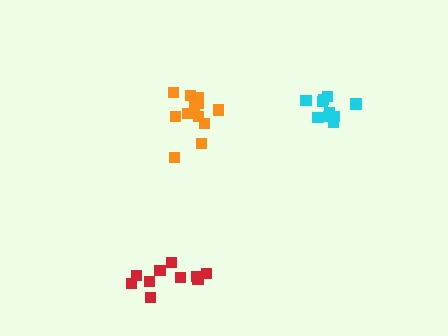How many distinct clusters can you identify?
There are 3 distinct clusters.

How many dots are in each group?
Group 1: 10 dots, Group 2: 12 dots, Group 3: 10 dots (32 total).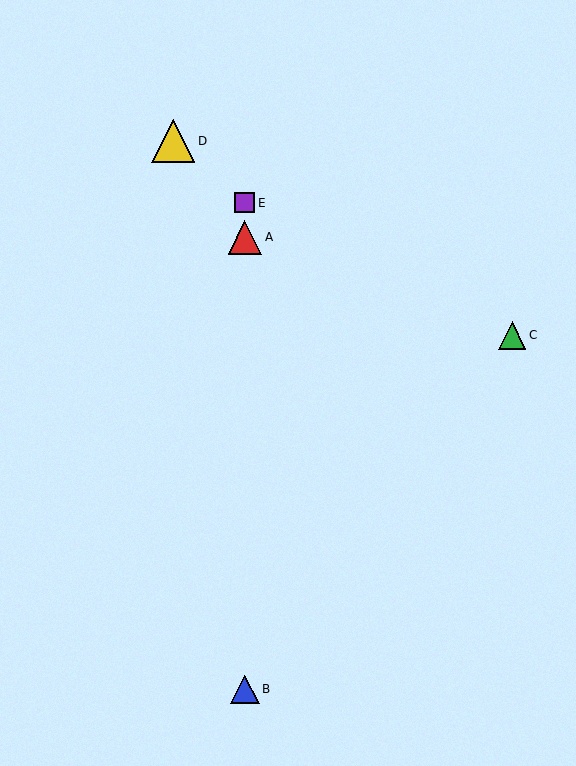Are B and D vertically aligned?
No, B is at x≈245 and D is at x≈173.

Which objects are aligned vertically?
Objects A, B, E are aligned vertically.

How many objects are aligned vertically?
3 objects (A, B, E) are aligned vertically.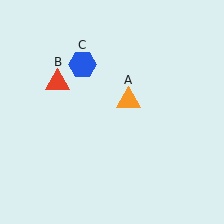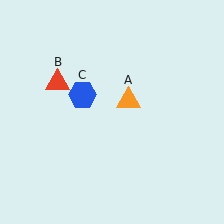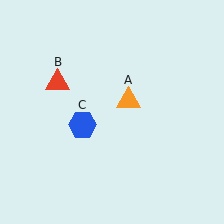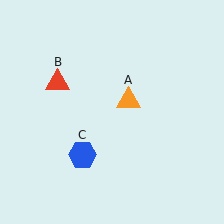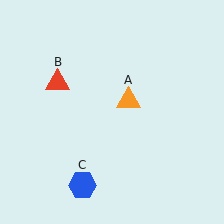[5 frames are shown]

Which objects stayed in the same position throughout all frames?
Orange triangle (object A) and red triangle (object B) remained stationary.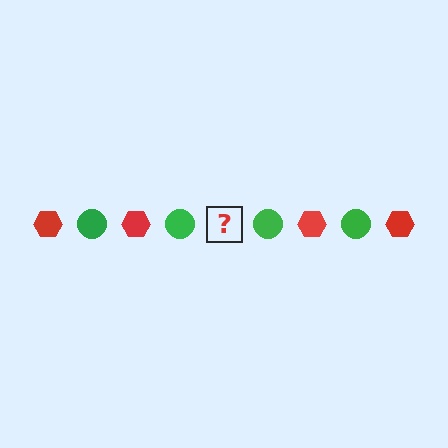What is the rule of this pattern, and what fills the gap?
The rule is that the pattern alternates between red hexagon and green circle. The gap should be filled with a red hexagon.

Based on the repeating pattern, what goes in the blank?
The blank should be a red hexagon.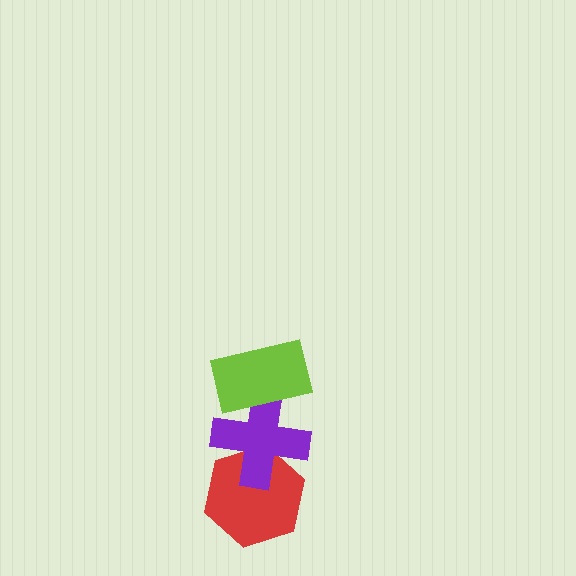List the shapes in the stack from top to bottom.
From top to bottom: the lime rectangle, the purple cross, the red hexagon.